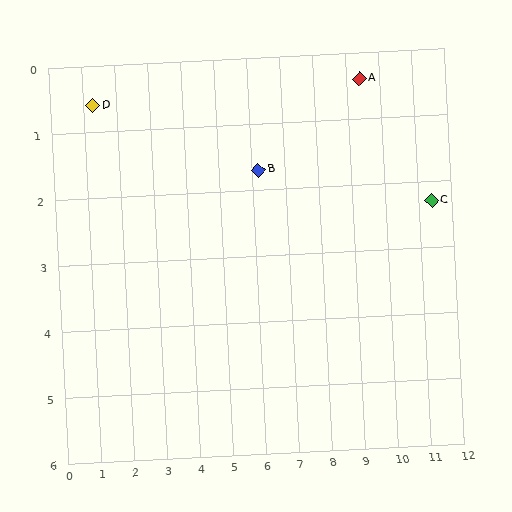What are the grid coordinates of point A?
Point A is at approximately (9.4, 0.4).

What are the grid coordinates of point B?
Point B is at approximately (6.2, 1.7).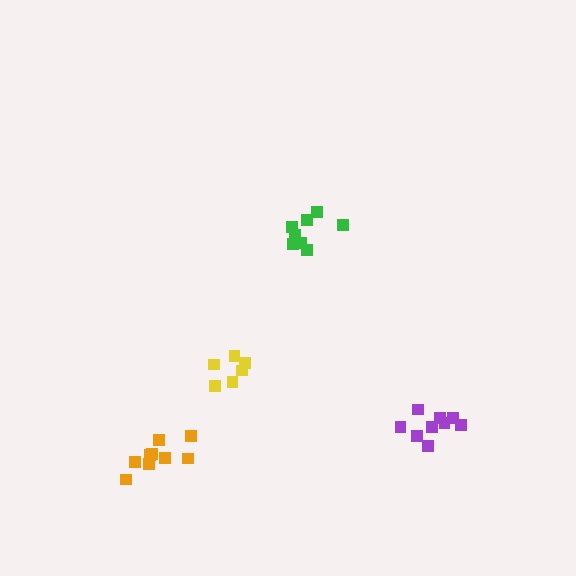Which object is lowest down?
The orange cluster is bottommost.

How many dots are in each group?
Group 1: 8 dots, Group 2: 9 dots, Group 3: 6 dots, Group 4: 9 dots (32 total).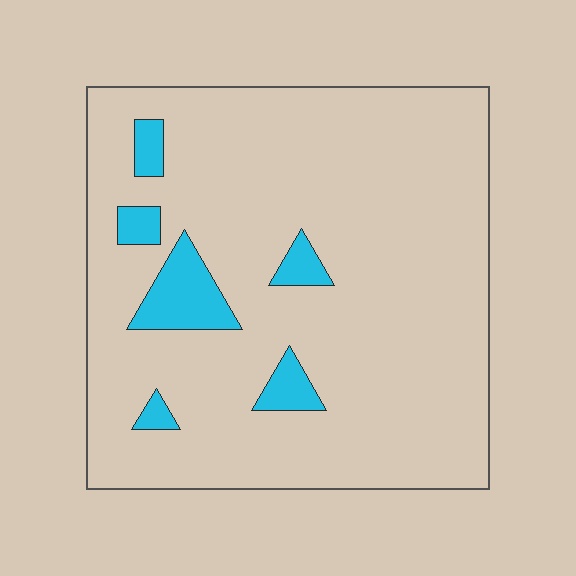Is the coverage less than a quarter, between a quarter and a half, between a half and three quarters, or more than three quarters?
Less than a quarter.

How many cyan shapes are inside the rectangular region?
6.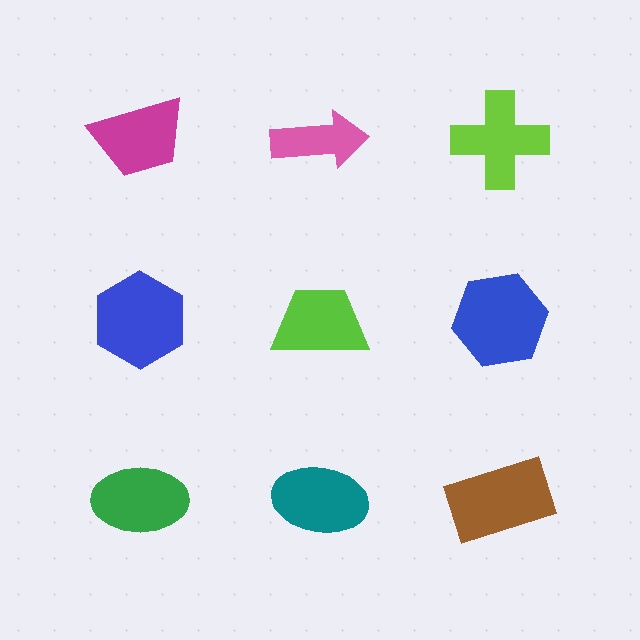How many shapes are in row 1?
3 shapes.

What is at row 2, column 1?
A blue hexagon.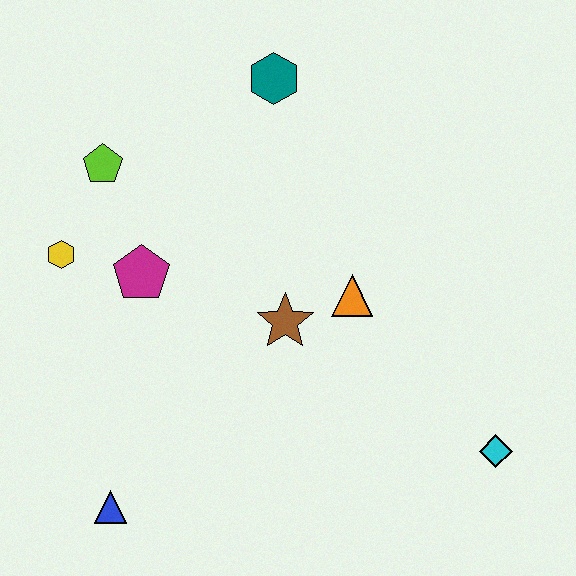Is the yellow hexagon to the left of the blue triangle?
Yes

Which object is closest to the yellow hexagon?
The magenta pentagon is closest to the yellow hexagon.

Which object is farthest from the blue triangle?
The teal hexagon is farthest from the blue triangle.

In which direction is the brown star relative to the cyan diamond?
The brown star is to the left of the cyan diamond.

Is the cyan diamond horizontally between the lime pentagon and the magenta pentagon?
No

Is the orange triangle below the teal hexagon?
Yes